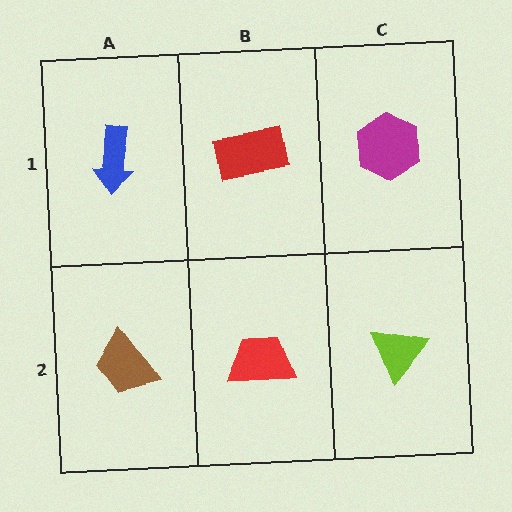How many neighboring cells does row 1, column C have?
2.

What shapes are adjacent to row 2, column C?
A magenta hexagon (row 1, column C), a red trapezoid (row 2, column B).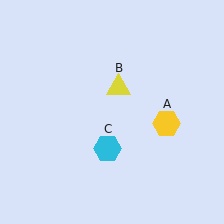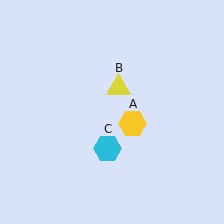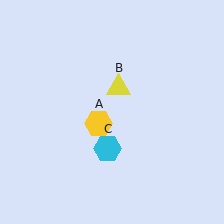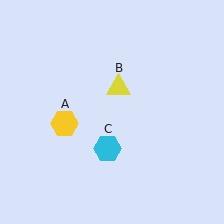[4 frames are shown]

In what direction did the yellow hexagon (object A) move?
The yellow hexagon (object A) moved left.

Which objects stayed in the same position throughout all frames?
Yellow triangle (object B) and cyan hexagon (object C) remained stationary.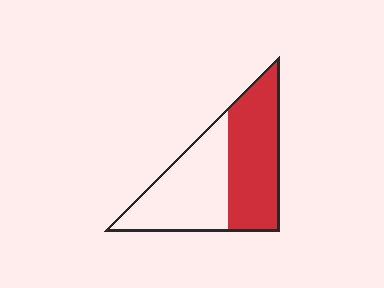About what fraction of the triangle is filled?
About one half (1/2).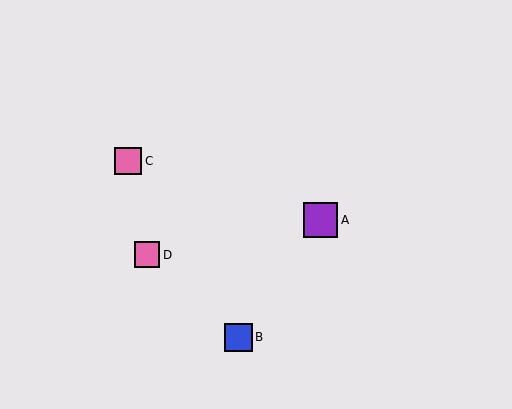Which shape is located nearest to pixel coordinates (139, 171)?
The pink square (labeled C) at (128, 161) is nearest to that location.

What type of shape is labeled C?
Shape C is a pink square.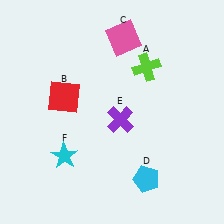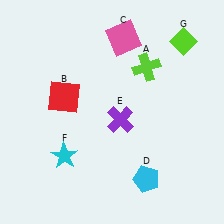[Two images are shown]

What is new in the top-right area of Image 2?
A lime diamond (G) was added in the top-right area of Image 2.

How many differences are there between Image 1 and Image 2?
There is 1 difference between the two images.